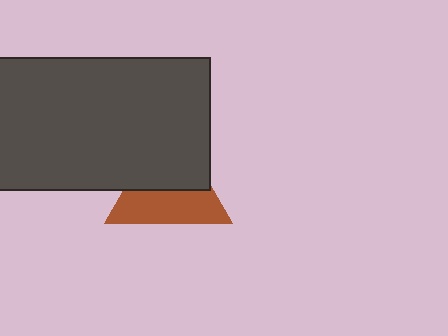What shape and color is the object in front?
The object in front is a dark gray rectangle.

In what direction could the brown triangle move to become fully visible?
The brown triangle could move down. That would shift it out from behind the dark gray rectangle entirely.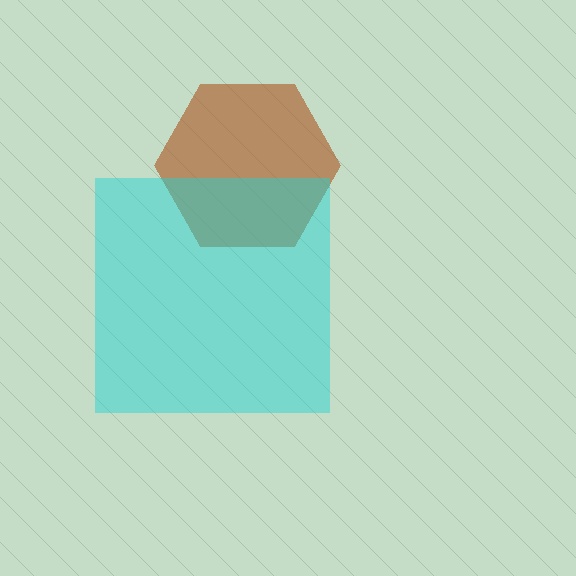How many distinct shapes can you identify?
There are 2 distinct shapes: a brown hexagon, a cyan square.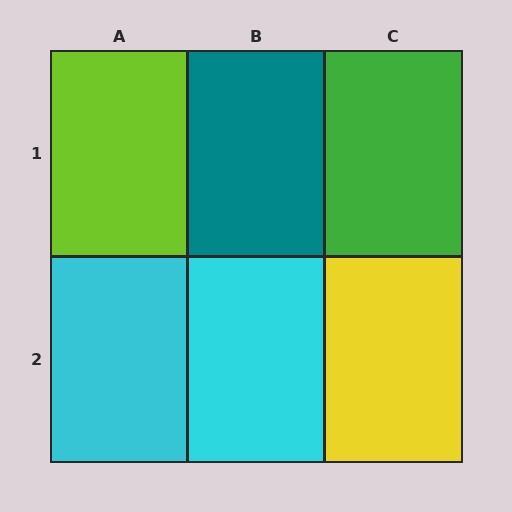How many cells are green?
1 cell is green.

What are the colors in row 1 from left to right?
Lime, teal, green.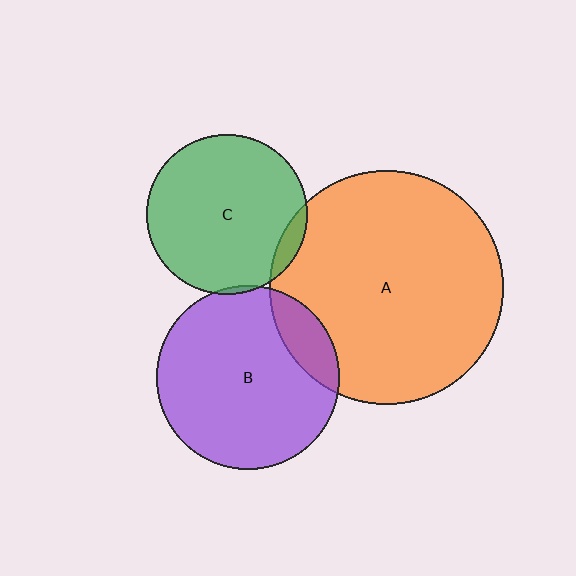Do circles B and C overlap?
Yes.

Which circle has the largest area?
Circle A (orange).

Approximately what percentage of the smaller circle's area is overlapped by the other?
Approximately 5%.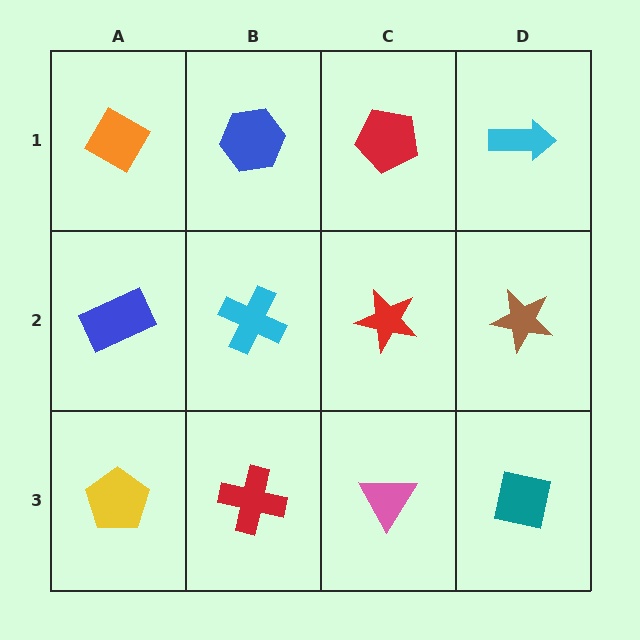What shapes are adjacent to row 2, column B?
A blue hexagon (row 1, column B), a red cross (row 3, column B), a blue rectangle (row 2, column A), a red star (row 2, column C).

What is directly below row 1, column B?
A cyan cross.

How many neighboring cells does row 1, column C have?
3.